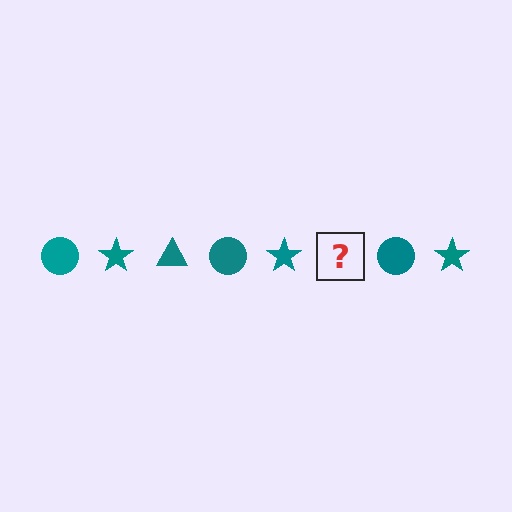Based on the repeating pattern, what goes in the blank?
The blank should be a teal triangle.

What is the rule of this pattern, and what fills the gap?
The rule is that the pattern cycles through circle, star, triangle shapes in teal. The gap should be filled with a teal triangle.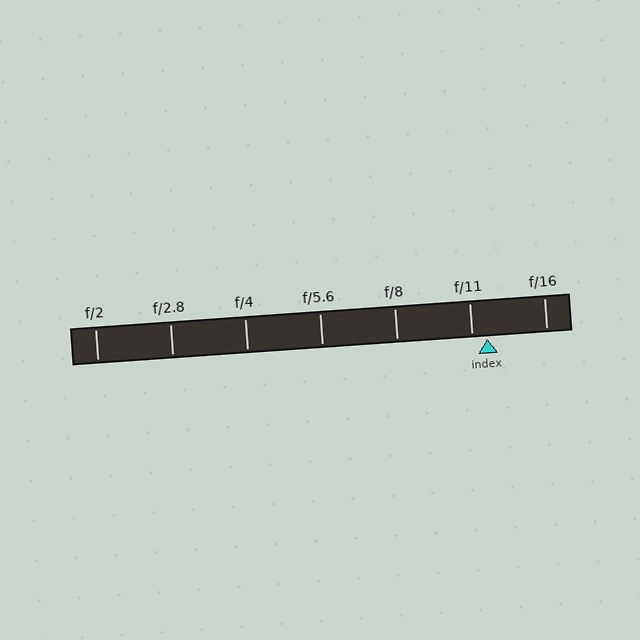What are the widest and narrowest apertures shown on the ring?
The widest aperture shown is f/2 and the narrowest is f/16.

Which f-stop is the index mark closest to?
The index mark is closest to f/11.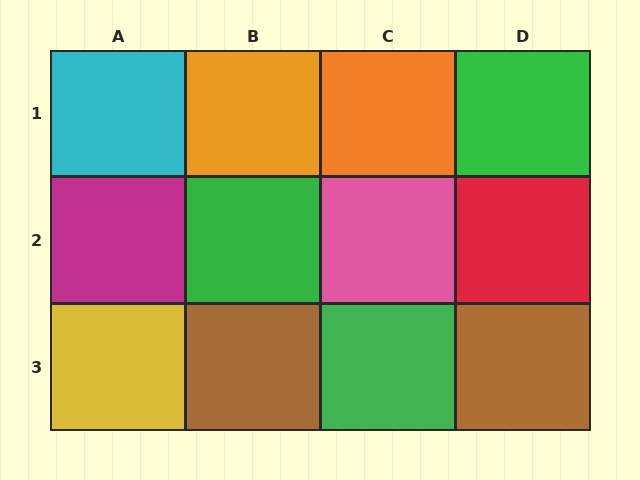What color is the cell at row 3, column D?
Brown.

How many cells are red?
1 cell is red.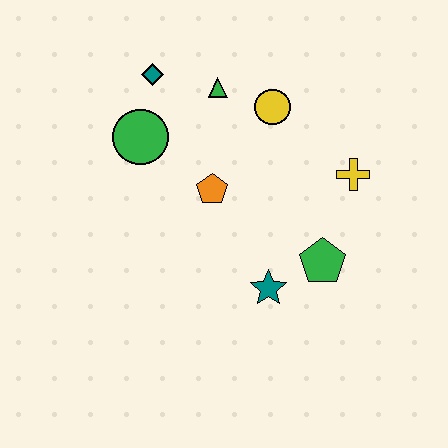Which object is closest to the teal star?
The green pentagon is closest to the teal star.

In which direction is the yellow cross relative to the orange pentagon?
The yellow cross is to the right of the orange pentagon.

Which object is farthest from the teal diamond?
The green pentagon is farthest from the teal diamond.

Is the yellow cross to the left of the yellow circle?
No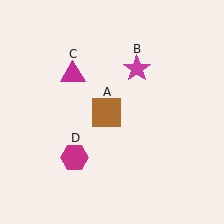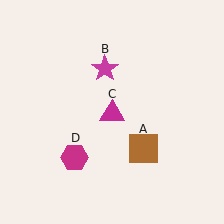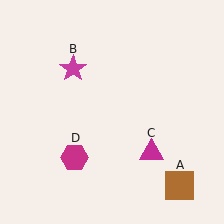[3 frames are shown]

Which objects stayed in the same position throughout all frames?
Magenta hexagon (object D) remained stationary.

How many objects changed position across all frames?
3 objects changed position: brown square (object A), magenta star (object B), magenta triangle (object C).